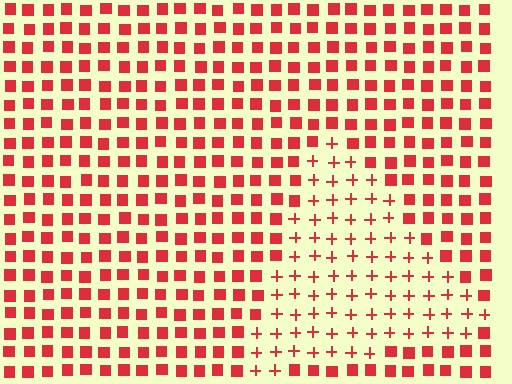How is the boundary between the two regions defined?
The boundary is defined by a change in element shape: plus signs inside vs. squares outside. All elements share the same color and spacing.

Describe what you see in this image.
The image is filled with small red elements arranged in a uniform grid. A triangle-shaped region contains plus signs, while the surrounding area contains squares. The boundary is defined purely by the change in element shape.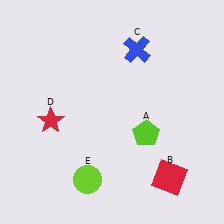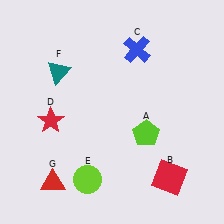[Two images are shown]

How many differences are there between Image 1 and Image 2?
There are 2 differences between the two images.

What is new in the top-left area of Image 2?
A teal triangle (F) was added in the top-left area of Image 2.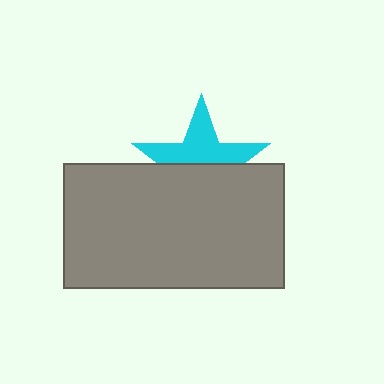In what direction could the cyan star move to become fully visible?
The cyan star could move up. That would shift it out from behind the gray rectangle entirely.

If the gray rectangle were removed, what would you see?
You would see the complete cyan star.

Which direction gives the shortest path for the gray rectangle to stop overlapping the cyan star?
Moving down gives the shortest separation.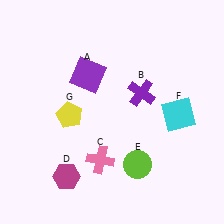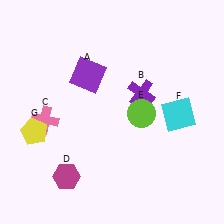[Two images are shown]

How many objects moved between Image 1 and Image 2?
3 objects moved between the two images.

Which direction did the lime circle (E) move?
The lime circle (E) moved up.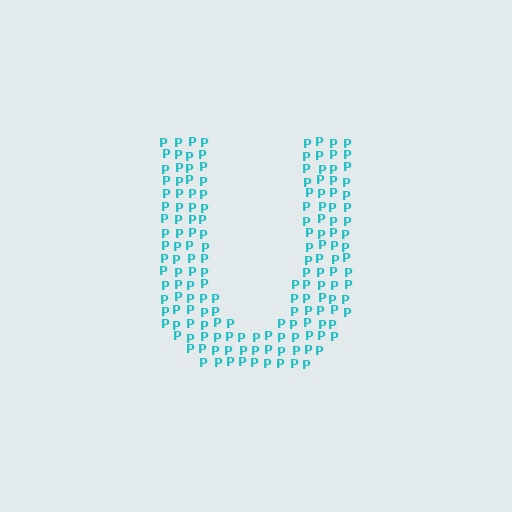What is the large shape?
The large shape is the letter U.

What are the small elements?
The small elements are letter P's.